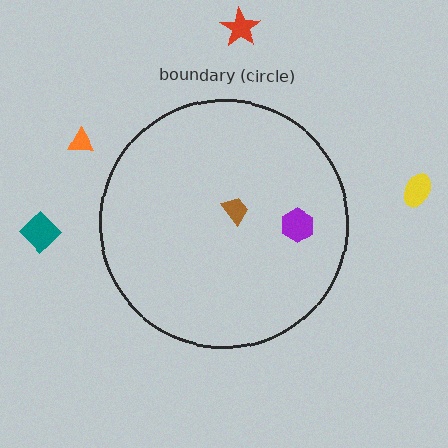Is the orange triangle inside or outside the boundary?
Outside.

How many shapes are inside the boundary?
2 inside, 4 outside.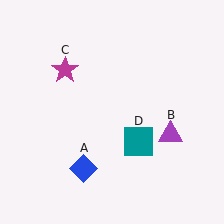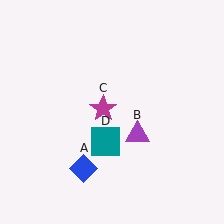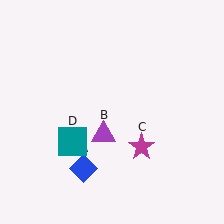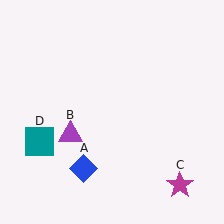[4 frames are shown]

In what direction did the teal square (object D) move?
The teal square (object D) moved left.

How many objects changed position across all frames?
3 objects changed position: purple triangle (object B), magenta star (object C), teal square (object D).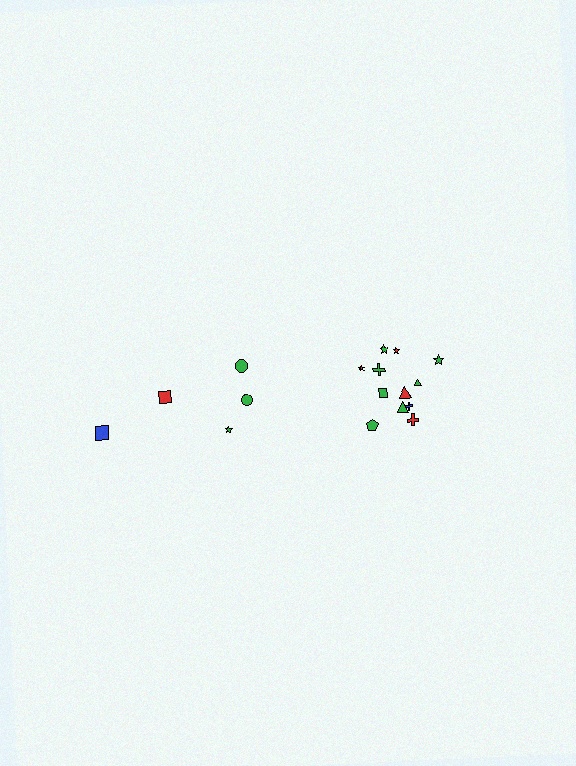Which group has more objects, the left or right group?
The right group.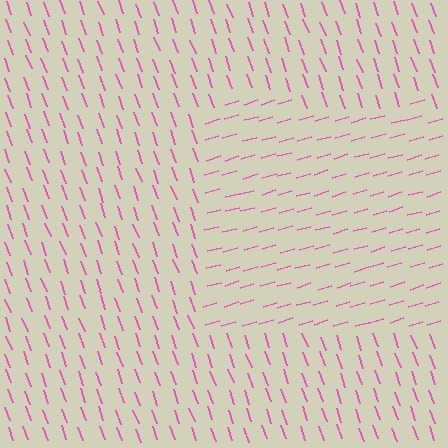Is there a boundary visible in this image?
Yes, there is a texture boundary formed by a change in line orientation.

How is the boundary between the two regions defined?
The boundary is defined purely by a change in line orientation (approximately 87 degrees difference). All lines are the same color and thickness.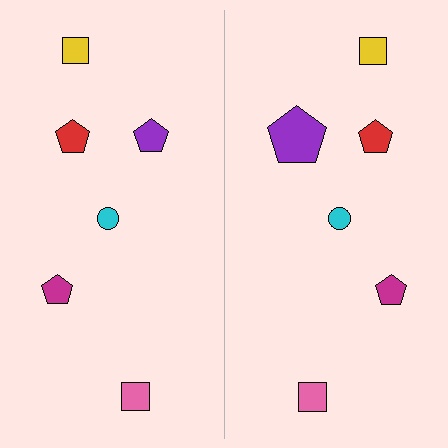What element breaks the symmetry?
The purple pentagon on the right side has a different size than its mirror counterpart.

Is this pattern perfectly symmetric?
No, the pattern is not perfectly symmetric. The purple pentagon on the right side has a different size than its mirror counterpart.